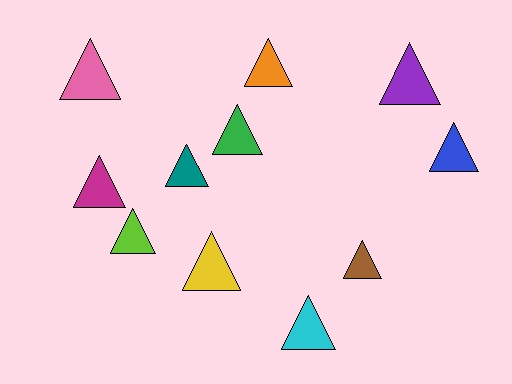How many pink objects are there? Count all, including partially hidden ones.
There is 1 pink object.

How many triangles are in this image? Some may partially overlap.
There are 11 triangles.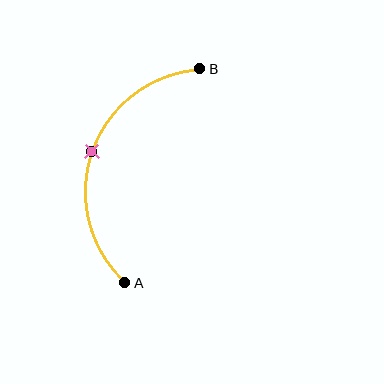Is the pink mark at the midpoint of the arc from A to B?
Yes. The pink mark lies on the arc at equal arc-length from both A and B — it is the arc midpoint.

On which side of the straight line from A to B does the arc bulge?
The arc bulges to the left of the straight line connecting A and B.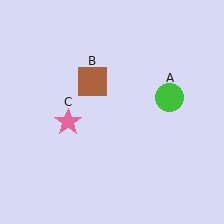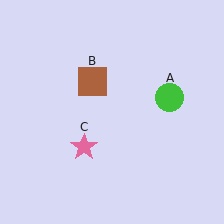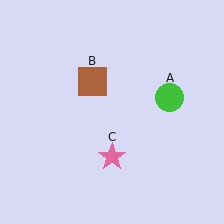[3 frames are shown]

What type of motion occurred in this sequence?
The pink star (object C) rotated counterclockwise around the center of the scene.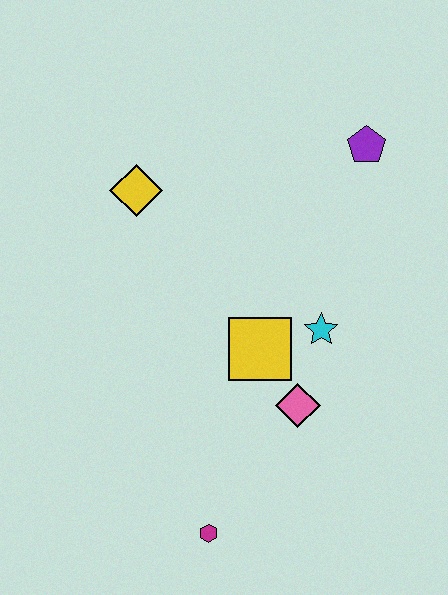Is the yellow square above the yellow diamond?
No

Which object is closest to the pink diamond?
The yellow square is closest to the pink diamond.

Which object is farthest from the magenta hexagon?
The purple pentagon is farthest from the magenta hexagon.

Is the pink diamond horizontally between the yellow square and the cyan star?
Yes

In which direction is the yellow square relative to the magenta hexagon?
The yellow square is above the magenta hexagon.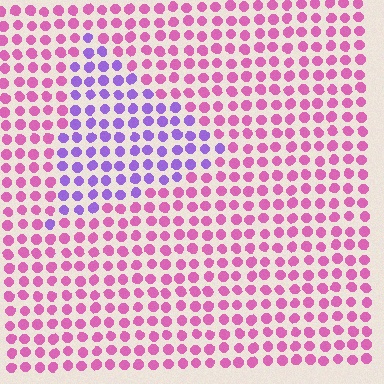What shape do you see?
I see a triangle.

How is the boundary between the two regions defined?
The boundary is defined purely by a slight shift in hue (about 51 degrees). Spacing, size, and orientation are identical on both sides.